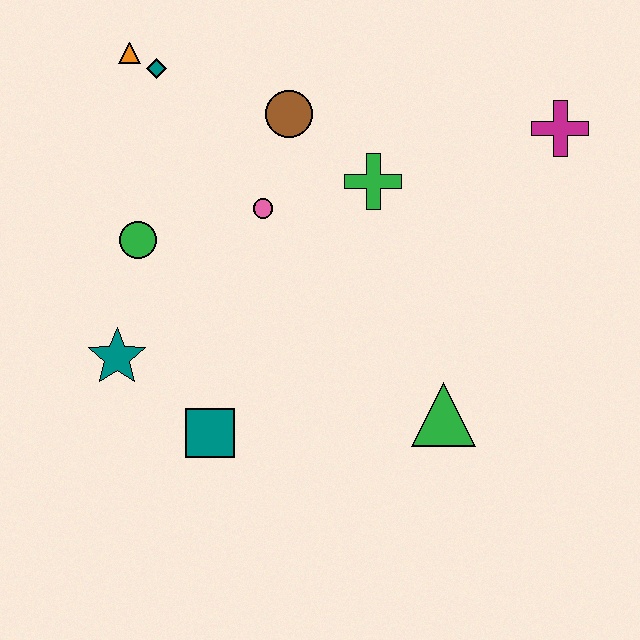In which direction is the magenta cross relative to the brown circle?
The magenta cross is to the right of the brown circle.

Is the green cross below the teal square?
No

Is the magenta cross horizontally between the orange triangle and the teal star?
No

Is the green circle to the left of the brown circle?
Yes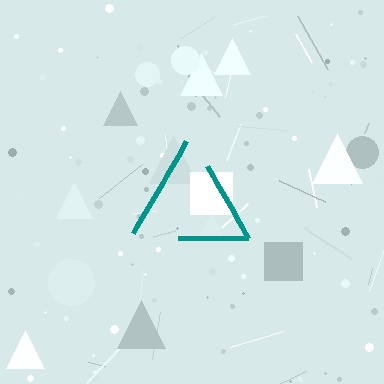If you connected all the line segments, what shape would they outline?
They would outline a triangle.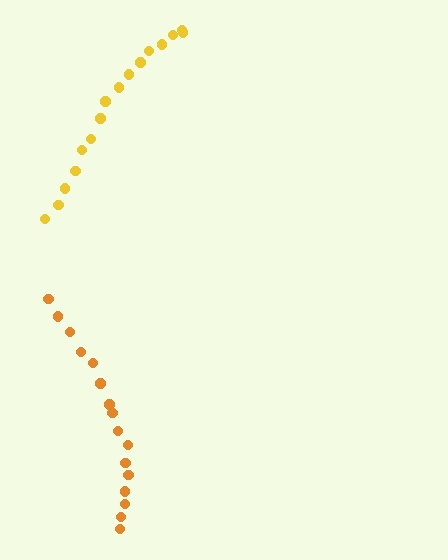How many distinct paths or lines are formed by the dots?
There are 2 distinct paths.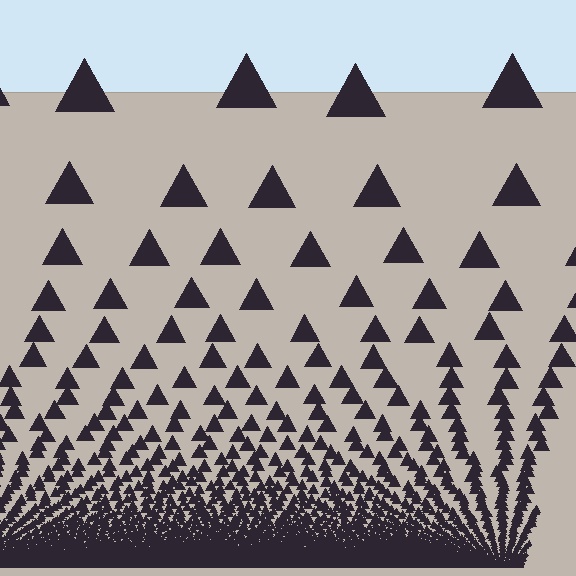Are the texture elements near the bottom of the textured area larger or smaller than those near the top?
Smaller. The gradient is inverted — elements near the bottom are smaller and denser.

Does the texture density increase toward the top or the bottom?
Density increases toward the bottom.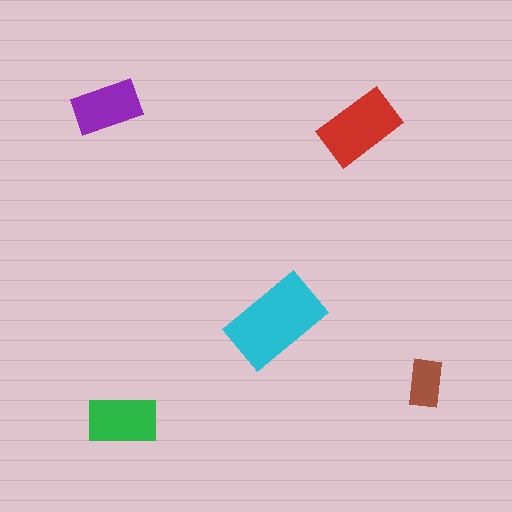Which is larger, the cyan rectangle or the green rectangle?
The cyan one.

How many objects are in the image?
There are 5 objects in the image.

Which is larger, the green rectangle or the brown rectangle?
The green one.